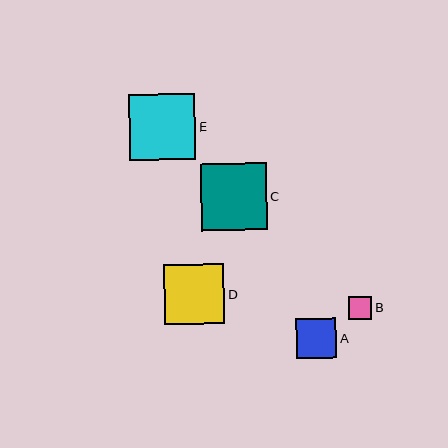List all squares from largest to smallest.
From largest to smallest: E, C, D, A, B.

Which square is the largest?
Square E is the largest with a size of approximately 67 pixels.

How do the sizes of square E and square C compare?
Square E and square C are approximately the same size.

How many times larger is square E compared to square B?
Square E is approximately 2.8 times the size of square B.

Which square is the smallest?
Square B is the smallest with a size of approximately 23 pixels.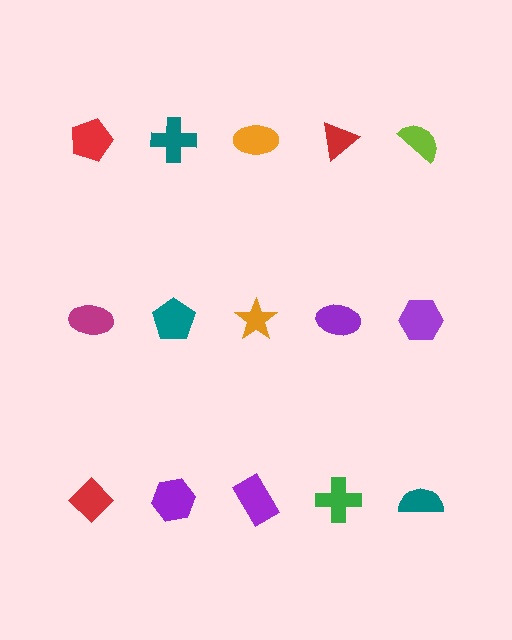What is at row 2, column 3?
An orange star.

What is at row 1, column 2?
A teal cross.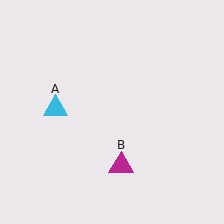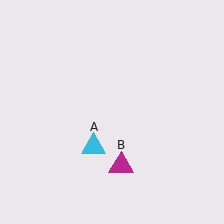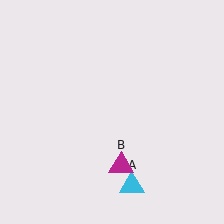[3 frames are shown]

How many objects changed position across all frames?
1 object changed position: cyan triangle (object A).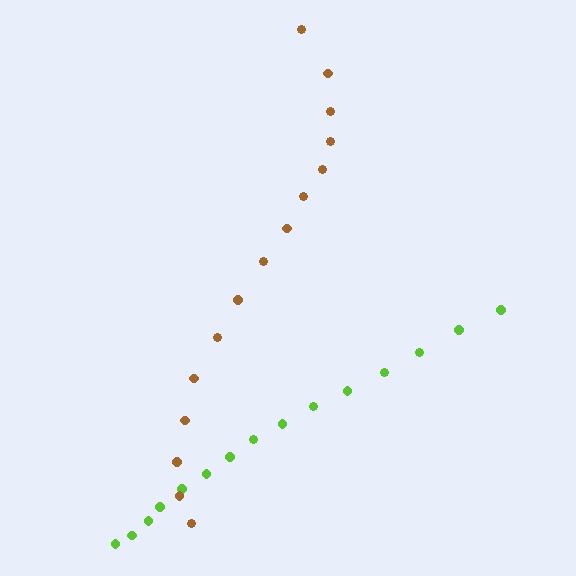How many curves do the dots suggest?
There are 2 distinct paths.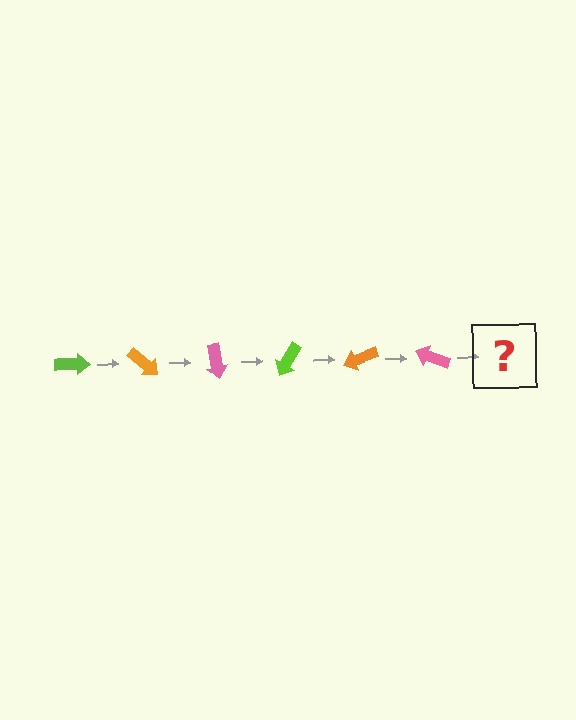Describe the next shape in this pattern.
It should be a lime arrow, rotated 240 degrees from the start.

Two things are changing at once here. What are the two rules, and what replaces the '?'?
The two rules are that it rotates 40 degrees each step and the color cycles through lime, orange, and pink. The '?' should be a lime arrow, rotated 240 degrees from the start.